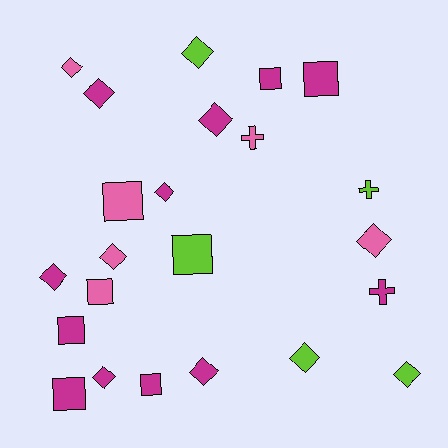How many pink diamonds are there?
There are 3 pink diamonds.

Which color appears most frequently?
Magenta, with 12 objects.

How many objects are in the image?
There are 23 objects.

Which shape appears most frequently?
Diamond, with 12 objects.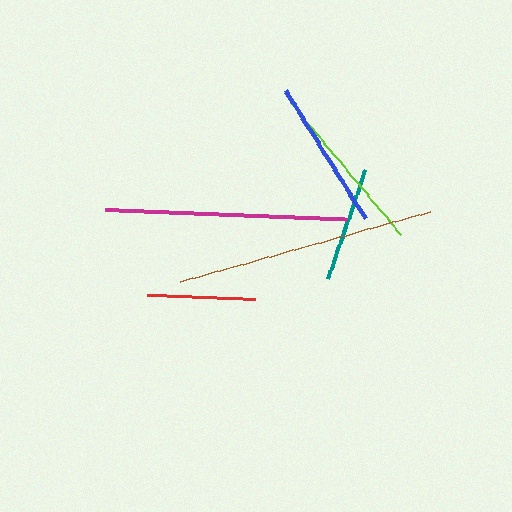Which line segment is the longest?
The brown line is the longest at approximately 260 pixels.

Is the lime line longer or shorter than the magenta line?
The magenta line is longer than the lime line.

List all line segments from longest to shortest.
From longest to shortest: brown, magenta, lime, blue, teal, red.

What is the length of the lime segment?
The lime segment is approximately 171 pixels long.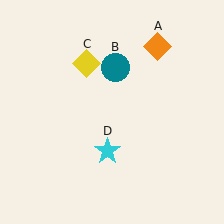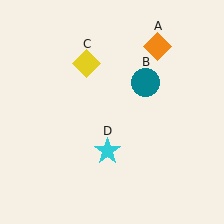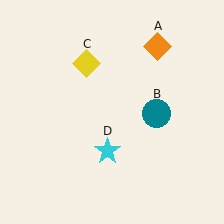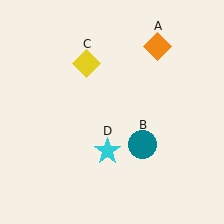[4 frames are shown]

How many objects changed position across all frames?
1 object changed position: teal circle (object B).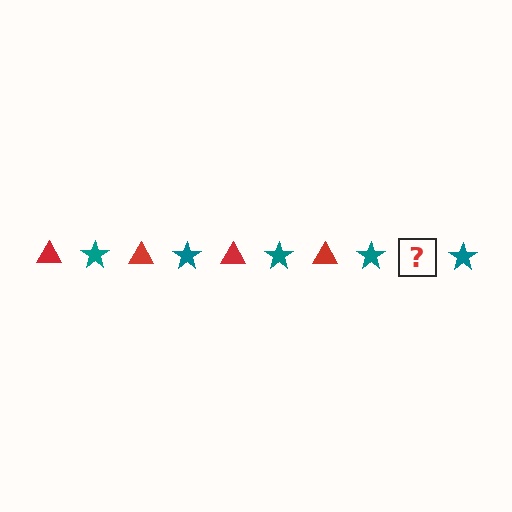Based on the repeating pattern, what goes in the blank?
The blank should be a red triangle.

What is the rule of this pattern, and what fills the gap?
The rule is that the pattern alternates between red triangle and teal star. The gap should be filled with a red triangle.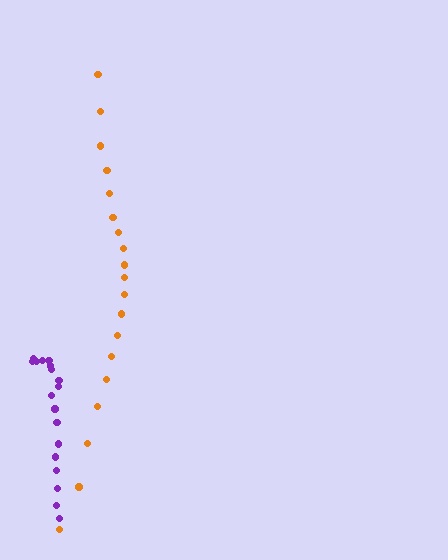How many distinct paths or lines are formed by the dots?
There are 2 distinct paths.